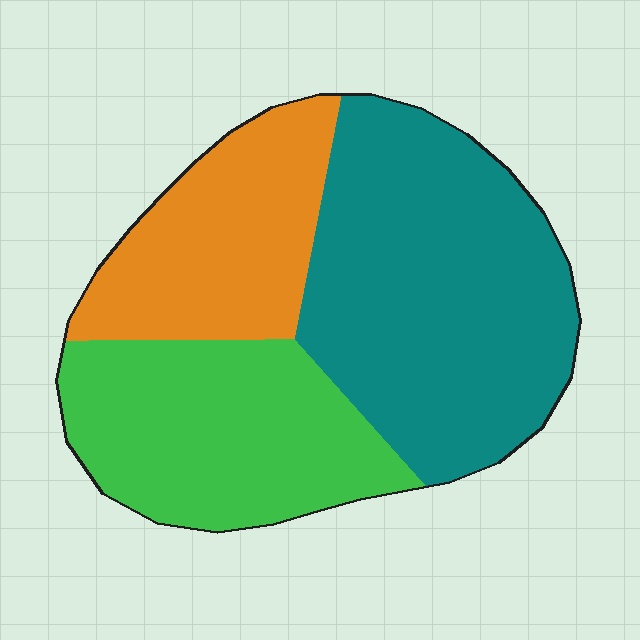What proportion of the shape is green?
Green covers around 30% of the shape.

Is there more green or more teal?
Teal.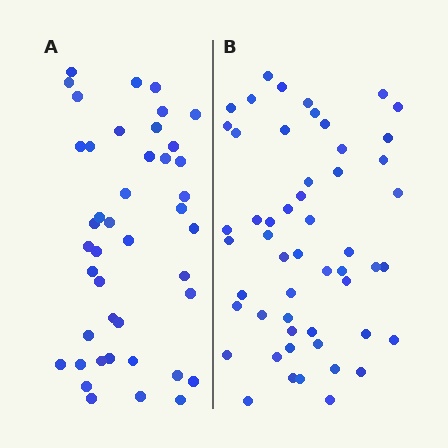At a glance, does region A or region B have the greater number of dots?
Region B (the right region) has more dots.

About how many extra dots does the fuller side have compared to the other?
Region B has roughly 10 or so more dots than region A.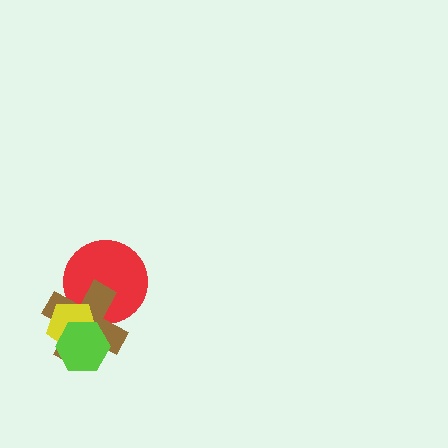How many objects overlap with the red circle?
2 objects overlap with the red circle.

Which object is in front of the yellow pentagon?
The lime hexagon is in front of the yellow pentagon.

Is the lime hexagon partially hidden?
No, no other shape covers it.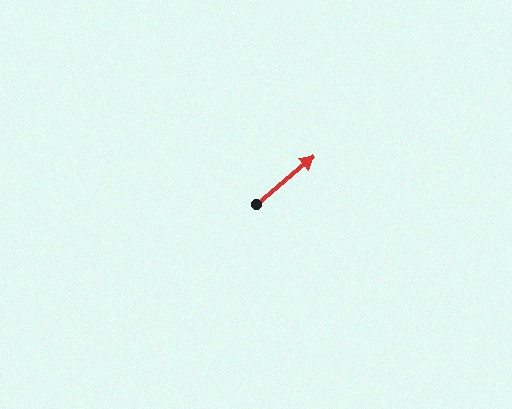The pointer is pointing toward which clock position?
Roughly 2 o'clock.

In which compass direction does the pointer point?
Northeast.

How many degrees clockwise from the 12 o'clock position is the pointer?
Approximately 50 degrees.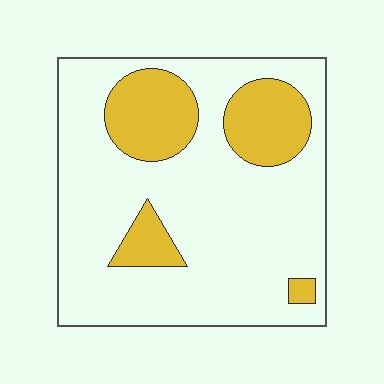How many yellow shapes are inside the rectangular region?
4.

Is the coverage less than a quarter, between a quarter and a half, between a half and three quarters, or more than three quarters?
Less than a quarter.